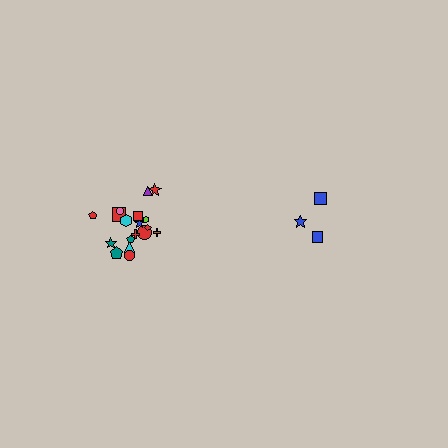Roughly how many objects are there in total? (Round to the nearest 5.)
Roughly 20 objects in total.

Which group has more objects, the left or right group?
The left group.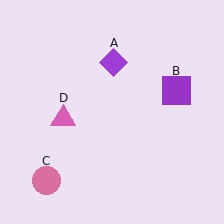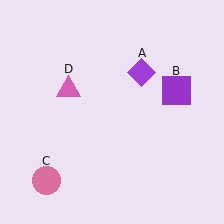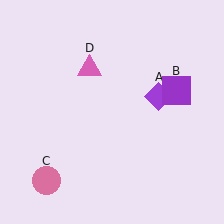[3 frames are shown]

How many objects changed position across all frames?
2 objects changed position: purple diamond (object A), pink triangle (object D).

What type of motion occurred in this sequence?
The purple diamond (object A), pink triangle (object D) rotated clockwise around the center of the scene.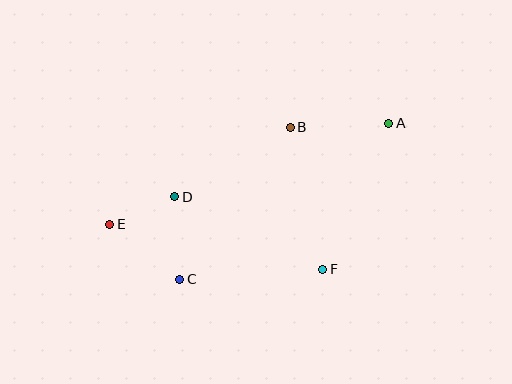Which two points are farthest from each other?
Points A and E are farthest from each other.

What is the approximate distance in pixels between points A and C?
The distance between A and C is approximately 261 pixels.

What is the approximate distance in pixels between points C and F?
The distance between C and F is approximately 144 pixels.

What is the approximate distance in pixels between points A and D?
The distance between A and D is approximately 226 pixels.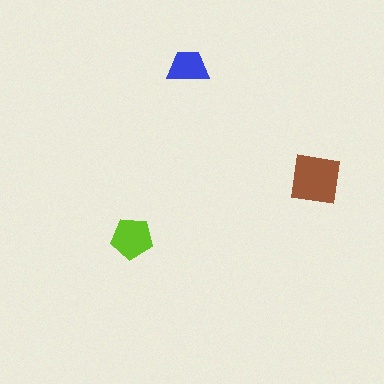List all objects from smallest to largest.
The blue trapezoid, the lime pentagon, the brown square.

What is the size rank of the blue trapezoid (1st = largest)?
3rd.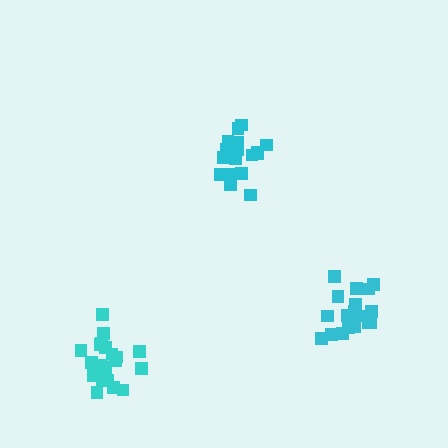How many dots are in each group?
Group 1: 20 dots, Group 2: 17 dots, Group 3: 21 dots (58 total).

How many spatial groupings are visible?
There are 3 spatial groupings.